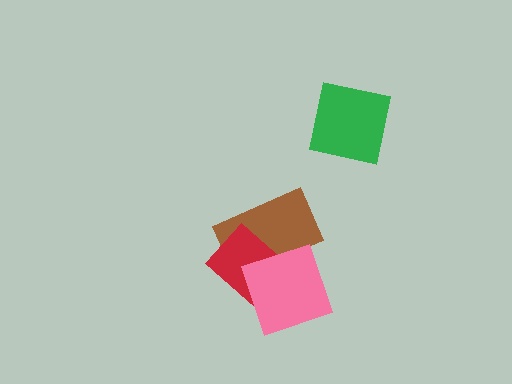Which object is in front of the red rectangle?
The pink square is in front of the red rectangle.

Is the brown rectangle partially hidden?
Yes, it is partially covered by another shape.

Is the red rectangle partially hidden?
Yes, it is partially covered by another shape.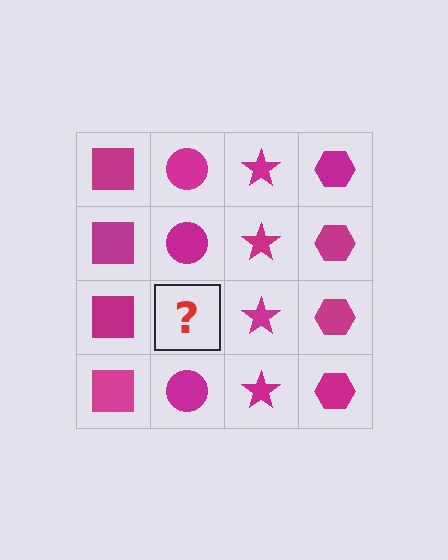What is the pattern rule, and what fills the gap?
The rule is that each column has a consistent shape. The gap should be filled with a magenta circle.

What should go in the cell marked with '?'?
The missing cell should contain a magenta circle.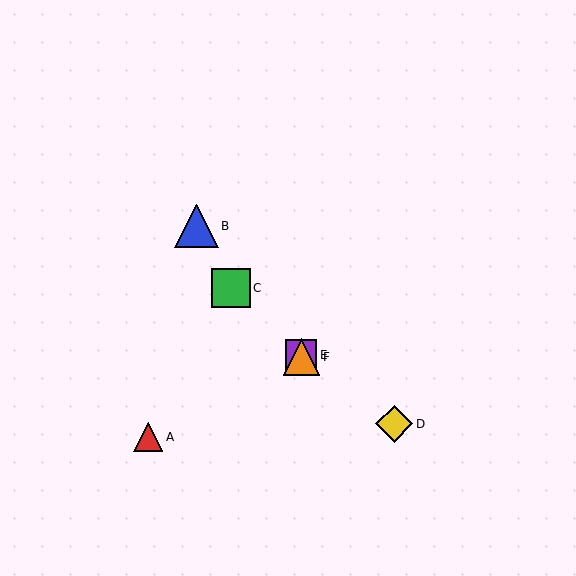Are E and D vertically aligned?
No, E is at x≈301 and D is at x≈394.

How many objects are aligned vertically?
2 objects (E, F) are aligned vertically.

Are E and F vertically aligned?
Yes, both are at x≈301.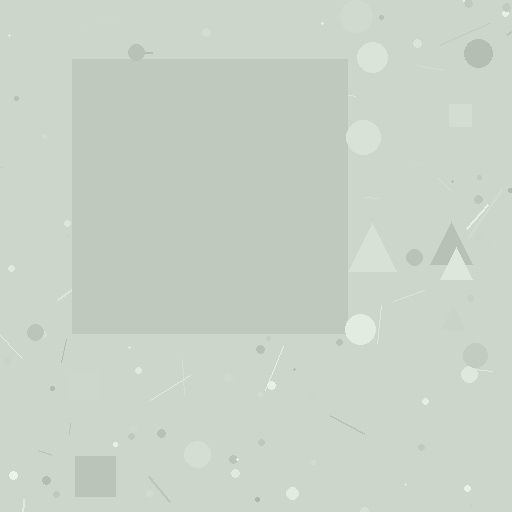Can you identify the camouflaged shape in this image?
The camouflaged shape is a square.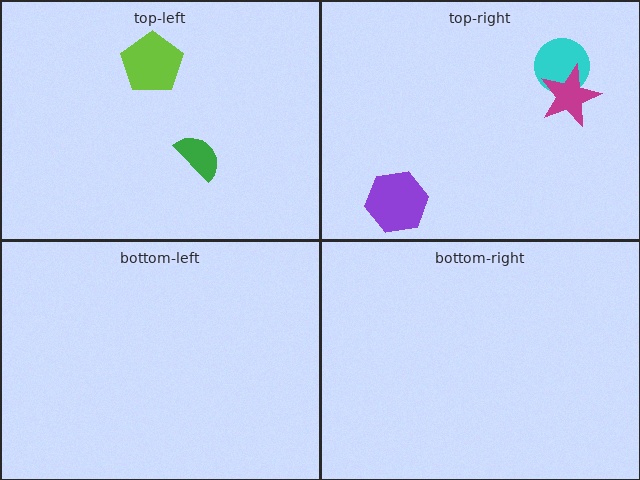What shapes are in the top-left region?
The lime pentagon, the green semicircle.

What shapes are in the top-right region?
The cyan circle, the purple hexagon, the magenta star.